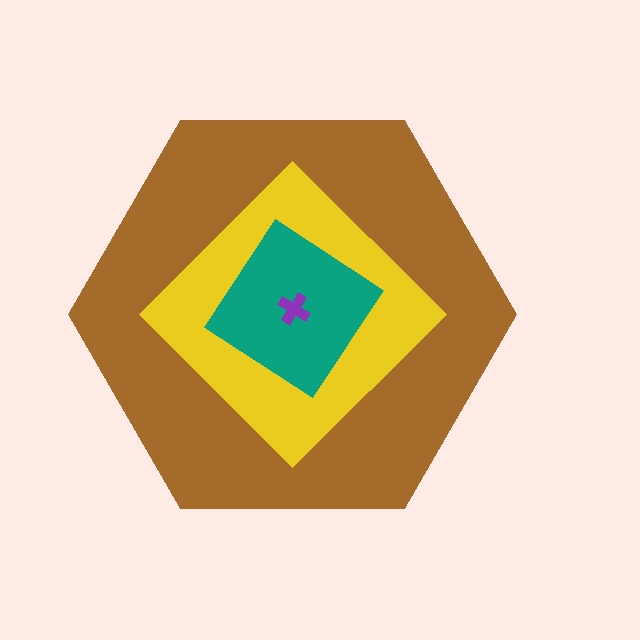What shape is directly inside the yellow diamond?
The teal diamond.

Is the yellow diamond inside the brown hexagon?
Yes.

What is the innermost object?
The purple cross.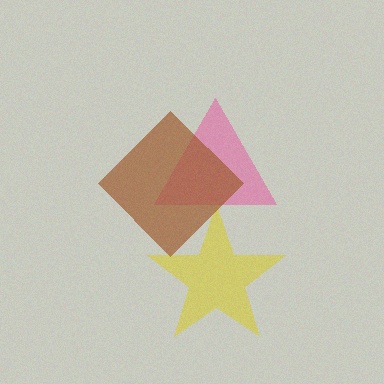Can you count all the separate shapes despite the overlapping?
Yes, there are 3 separate shapes.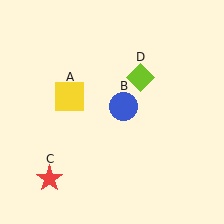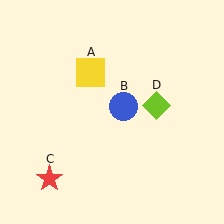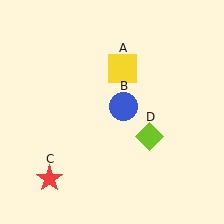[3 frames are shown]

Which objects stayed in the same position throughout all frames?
Blue circle (object B) and red star (object C) remained stationary.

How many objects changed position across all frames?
2 objects changed position: yellow square (object A), lime diamond (object D).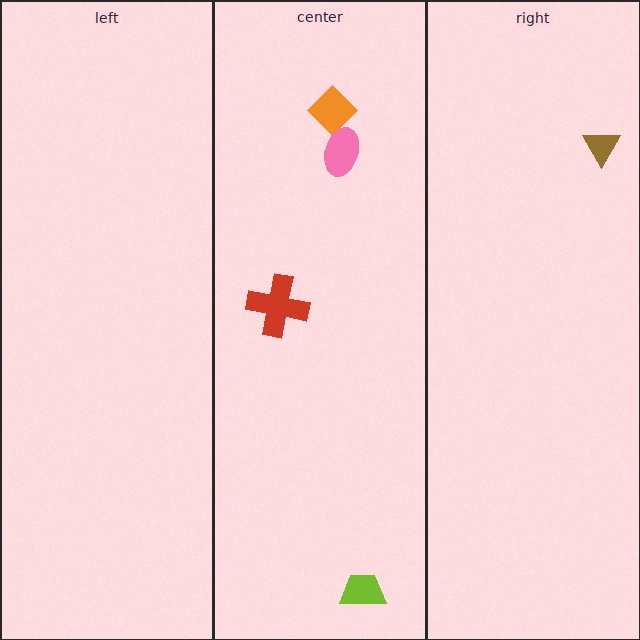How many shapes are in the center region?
4.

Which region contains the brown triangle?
The right region.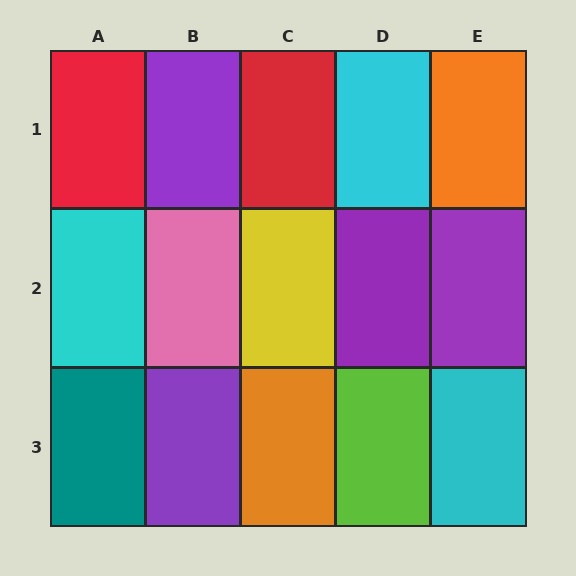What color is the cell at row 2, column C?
Yellow.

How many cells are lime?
1 cell is lime.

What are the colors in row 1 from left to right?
Red, purple, red, cyan, orange.